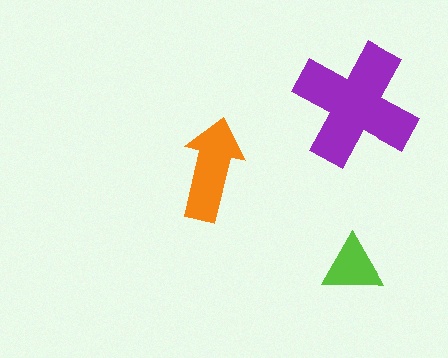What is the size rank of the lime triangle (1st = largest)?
3rd.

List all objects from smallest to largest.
The lime triangle, the orange arrow, the purple cross.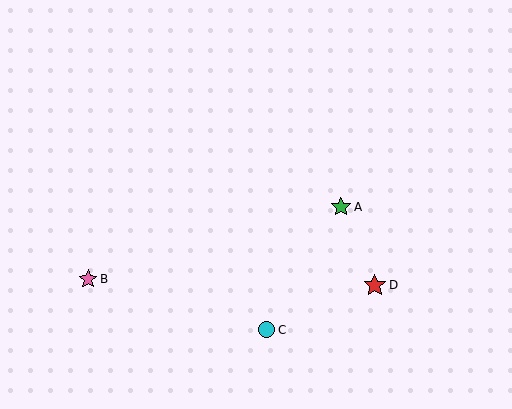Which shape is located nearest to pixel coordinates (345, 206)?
The green star (labeled A) at (341, 207) is nearest to that location.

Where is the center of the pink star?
The center of the pink star is at (88, 279).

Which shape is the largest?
The red star (labeled D) is the largest.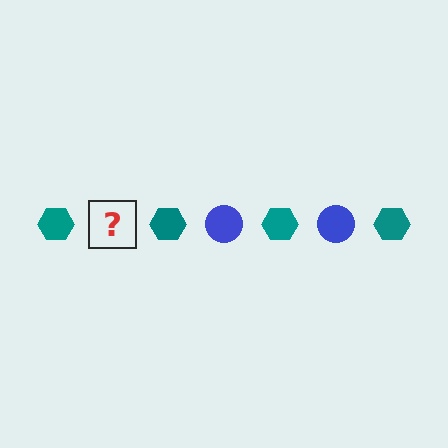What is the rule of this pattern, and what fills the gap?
The rule is that the pattern alternates between teal hexagon and blue circle. The gap should be filled with a blue circle.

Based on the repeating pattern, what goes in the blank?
The blank should be a blue circle.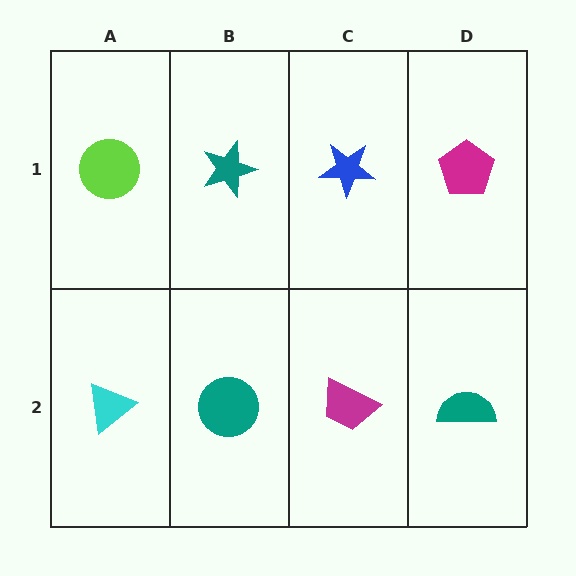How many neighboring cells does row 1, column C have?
3.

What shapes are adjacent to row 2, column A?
A lime circle (row 1, column A), a teal circle (row 2, column B).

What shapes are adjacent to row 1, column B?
A teal circle (row 2, column B), a lime circle (row 1, column A), a blue star (row 1, column C).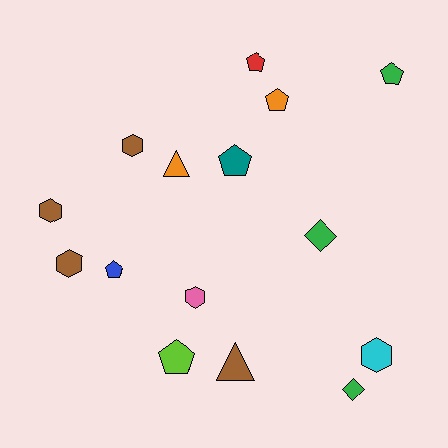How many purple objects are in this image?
There are no purple objects.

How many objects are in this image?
There are 15 objects.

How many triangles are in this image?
There are 2 triangles.